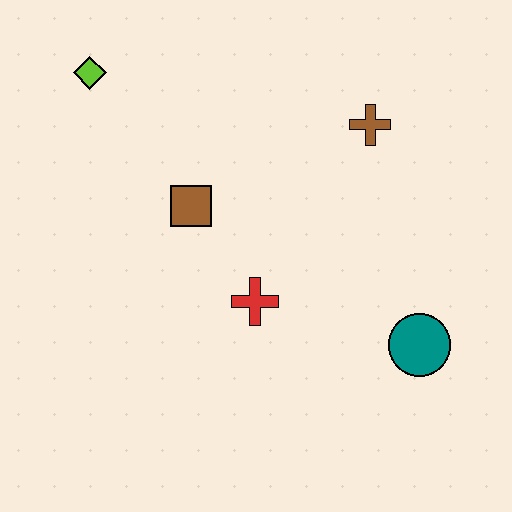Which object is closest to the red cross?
The brown square is closest to the red cross.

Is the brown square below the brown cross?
Yes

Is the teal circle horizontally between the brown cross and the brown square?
No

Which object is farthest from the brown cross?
The lime diamond is farthest from the brown cross.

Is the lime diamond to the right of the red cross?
No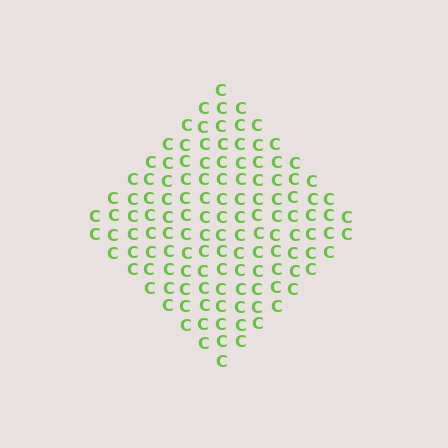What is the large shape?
The large shape is a diamond.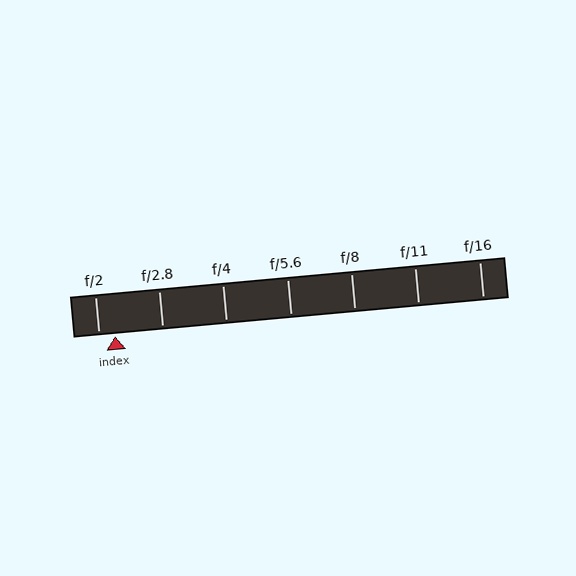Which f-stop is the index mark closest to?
The index mark is closest to f/2.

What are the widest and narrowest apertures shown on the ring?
The widest aperture shown is f/2 and the narrowest is f/16.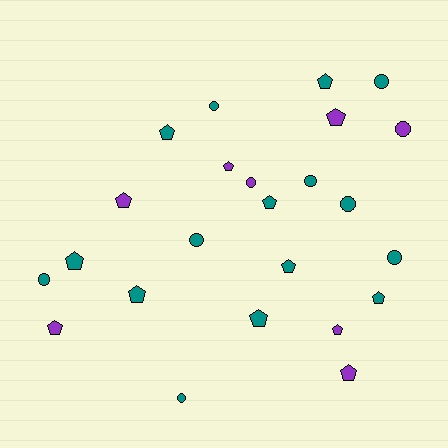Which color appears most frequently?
Teal, with 16 objects.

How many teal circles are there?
There are 8 teal circles.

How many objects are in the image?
There are 24 objects.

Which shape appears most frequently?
Pentagon, with 14 objects.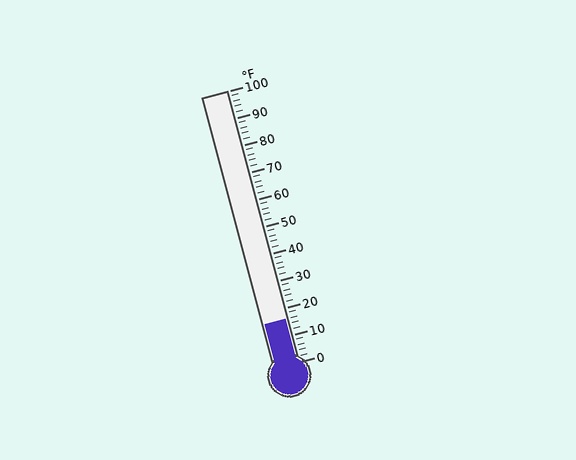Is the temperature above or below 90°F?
The temperature is below 90°F.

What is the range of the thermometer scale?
The thermometer scale ranges from 0°F to 100°F.